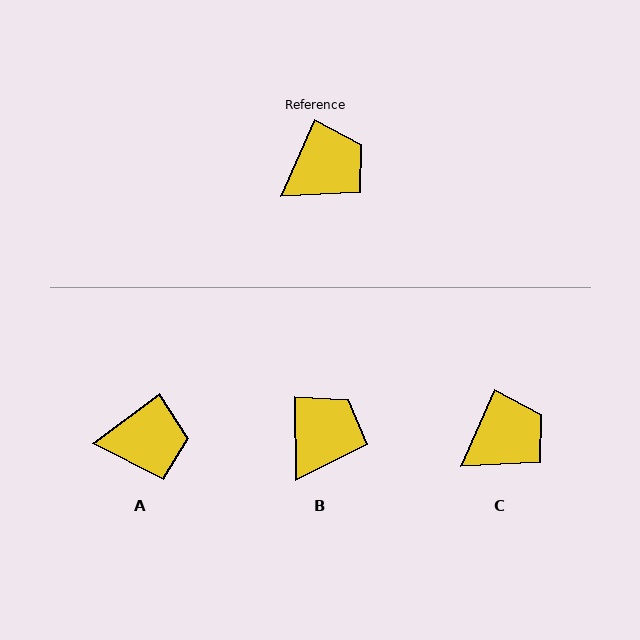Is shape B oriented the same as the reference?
No, it is off by about 24 degrees.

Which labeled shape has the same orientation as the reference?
C.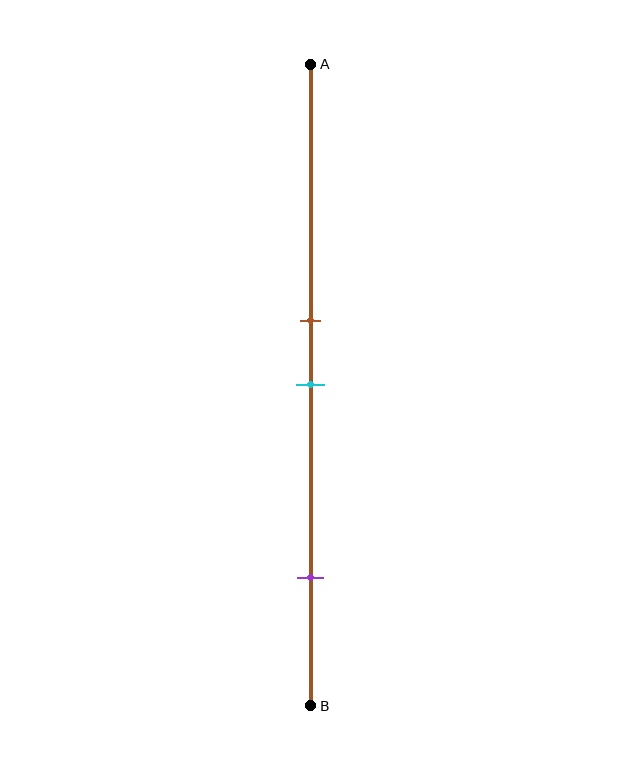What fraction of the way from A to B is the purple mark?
The purple mark is approximately 80% (0.8) of the way from A to B.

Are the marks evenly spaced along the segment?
No, the marks are not evenly spaced.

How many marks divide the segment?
There are 3 marks dividing the segment.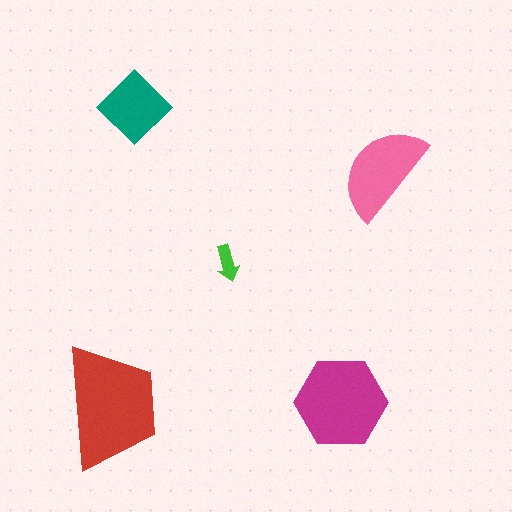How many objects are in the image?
There are 5 objects in the image.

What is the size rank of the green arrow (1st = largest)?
5th.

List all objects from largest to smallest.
The red trapezoid, the magenta hexagon, the pink semicircle, the teal diamond, the green arrow.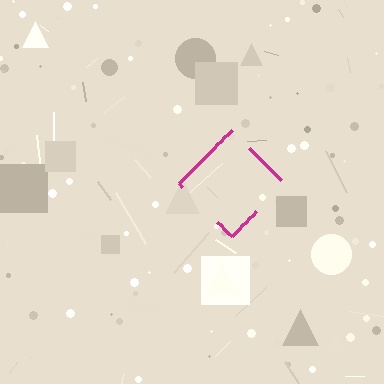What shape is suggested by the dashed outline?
The dashed outline suggests a diamond.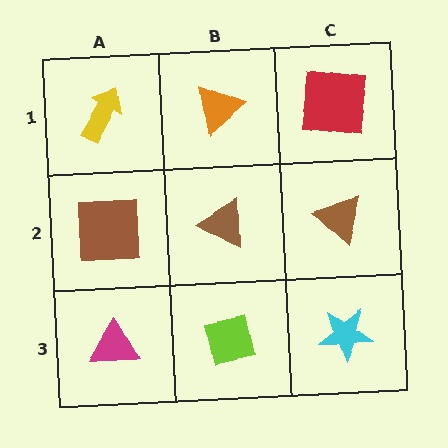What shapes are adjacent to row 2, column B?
An orange triangle (row 1, column B), a lime square (row 3, column B), a brown square (row 2, column A), a brown triangle (row 2, column C).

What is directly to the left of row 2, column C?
A brown triangle.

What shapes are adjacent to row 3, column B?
A brown triangle (row 2, column B), a magenta triangle (row 3, column A), a cyan star (row 3, column C).